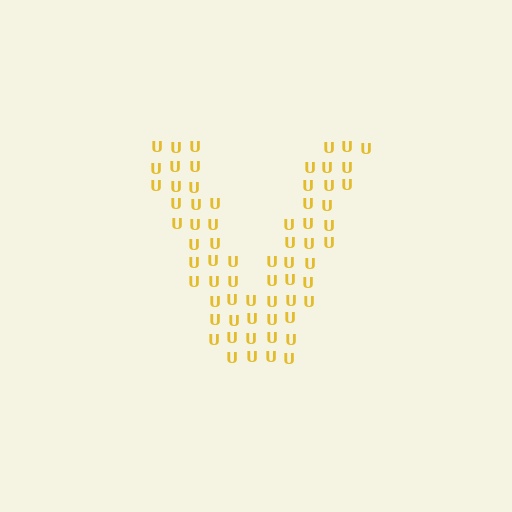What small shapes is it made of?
It is made of small letter U's.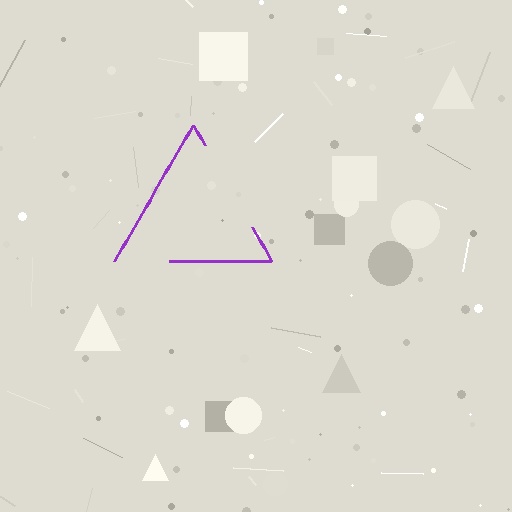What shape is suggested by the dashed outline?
The dashed outline suggests a triangle.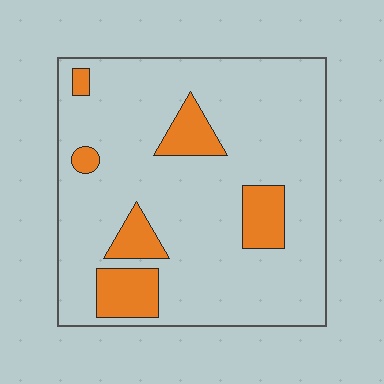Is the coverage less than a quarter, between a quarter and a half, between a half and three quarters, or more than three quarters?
Less than a quarter.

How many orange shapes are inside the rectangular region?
6.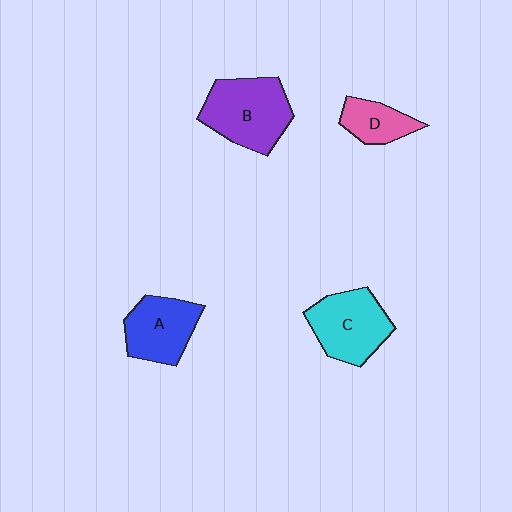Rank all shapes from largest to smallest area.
From largest to smallest: B (purple), C (cyan), A (blue), D (pink).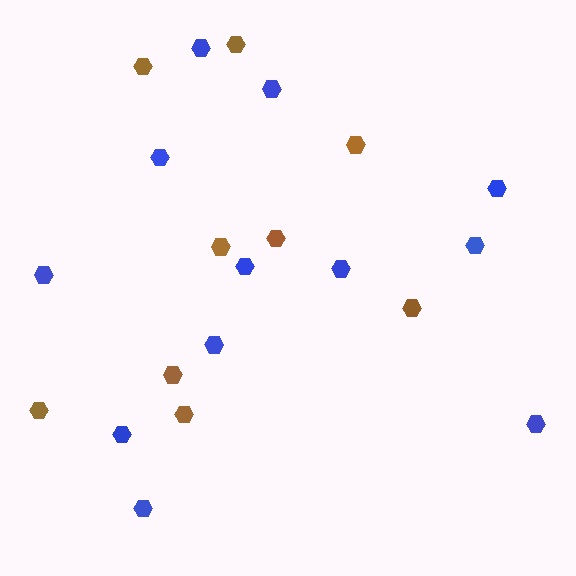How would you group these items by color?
There are 2 groups: one group of blue hexagons (12) and one group of brown hexagons (9).